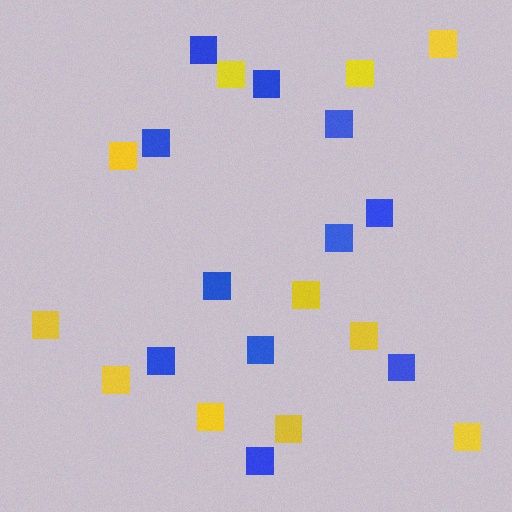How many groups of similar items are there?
There are 2 groups: one group of blue squares (11) and one group of yellow squares (11).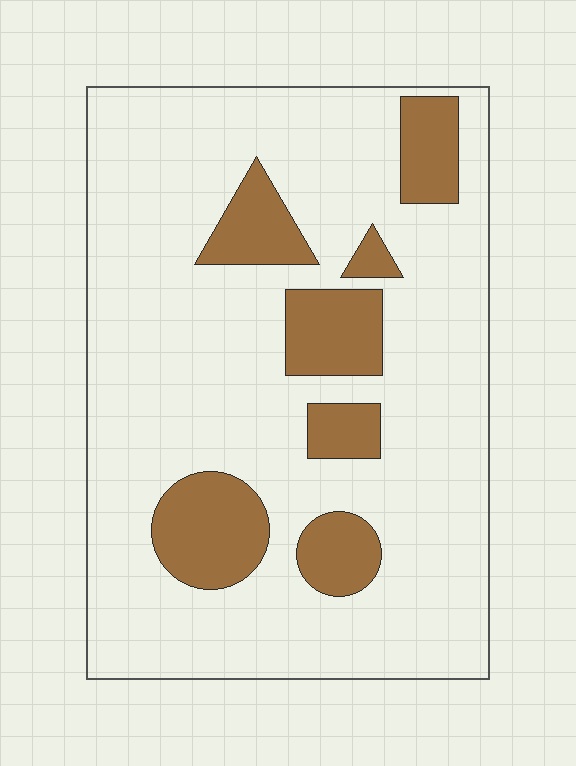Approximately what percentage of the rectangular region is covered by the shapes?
Approximately 20%.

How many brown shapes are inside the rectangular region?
7.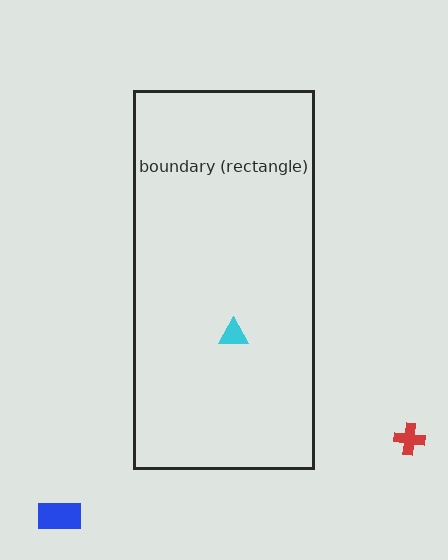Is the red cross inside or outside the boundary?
Outside.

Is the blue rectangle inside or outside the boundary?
Outside.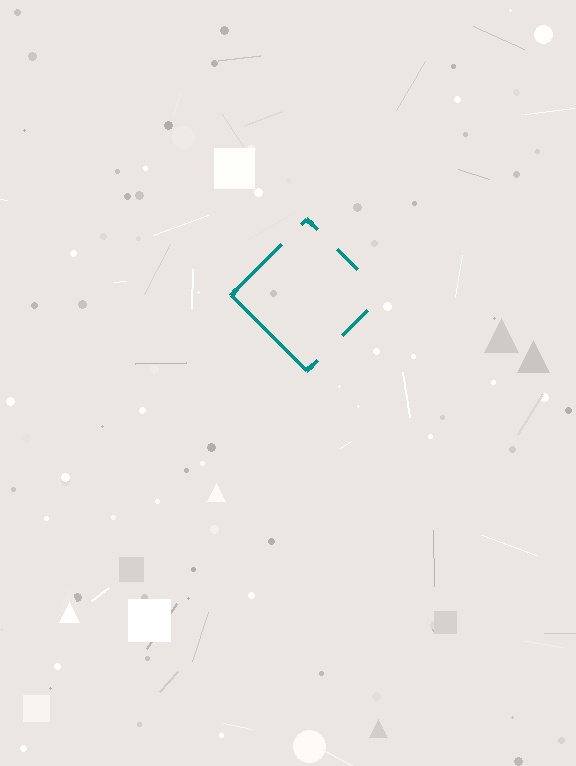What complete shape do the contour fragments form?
The contour fragments form a diamond.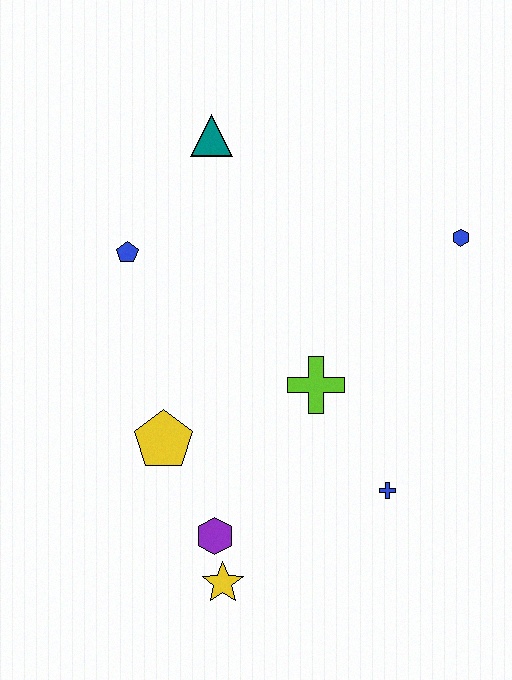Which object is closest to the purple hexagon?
The yellow star is closest to the purple hexagon.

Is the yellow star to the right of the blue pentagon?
Yes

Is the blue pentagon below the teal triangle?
Yes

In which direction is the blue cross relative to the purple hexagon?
The blue cross is to the right of the purple hexagon.